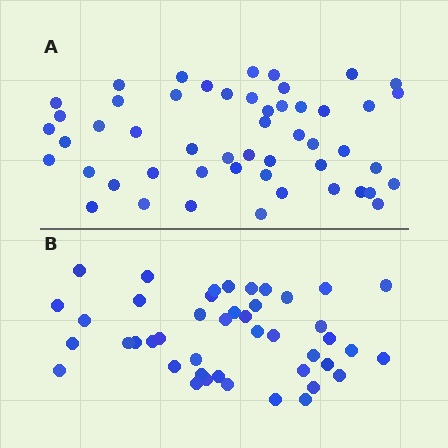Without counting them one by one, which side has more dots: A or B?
Region A (the top region) has more dots.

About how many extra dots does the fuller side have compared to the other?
Region A has roughly 8 or so more dots than region B.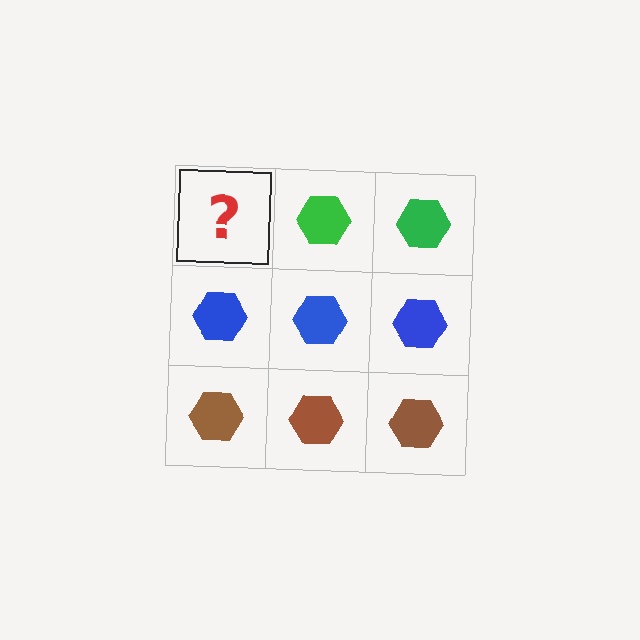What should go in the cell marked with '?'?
The missing cell should contain a green hexagon.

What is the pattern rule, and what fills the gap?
The rule is that each row has a consistent color. The gap should be filled with a green hexagon.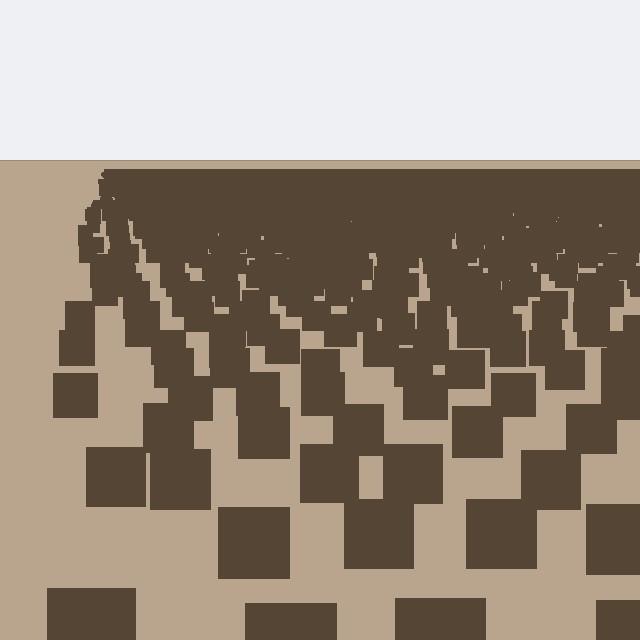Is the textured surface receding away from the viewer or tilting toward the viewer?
The surface is receding away from the viewer. Texture elements get smaller and denser toward the top.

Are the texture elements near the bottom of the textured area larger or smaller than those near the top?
Larger. Near the bottom, elements are closer to the viewer and appear at a bigger on-screen size.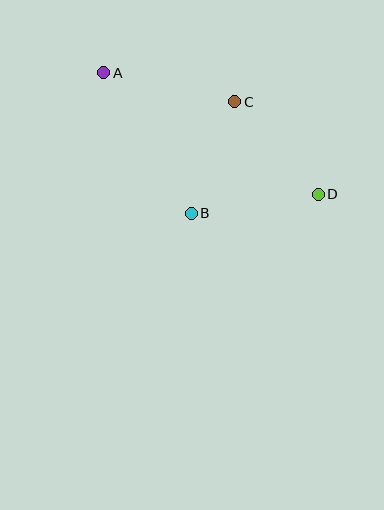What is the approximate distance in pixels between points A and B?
The distance between A and B is approximately 166 pixels.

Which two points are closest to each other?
Points B and C are closest to each other.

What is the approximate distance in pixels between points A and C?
The distance between A and C is approximately 134 pixels.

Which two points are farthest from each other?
Points A and D are farthest from each other.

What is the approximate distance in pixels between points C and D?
The distance between C and D is approximately 125 pixels.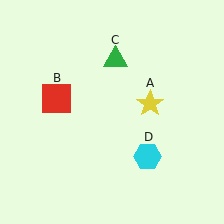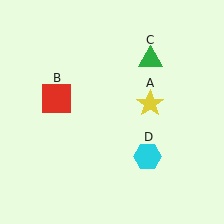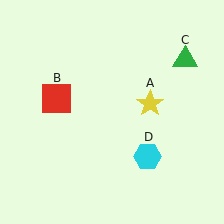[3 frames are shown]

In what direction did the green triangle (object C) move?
The green triangle (object C) moved right.